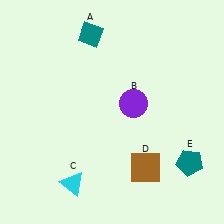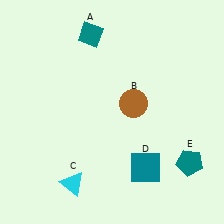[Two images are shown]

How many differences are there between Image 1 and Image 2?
There are 2 differences between the two images.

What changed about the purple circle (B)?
In Image 1, B is purple. In Image 2, it changed to brown.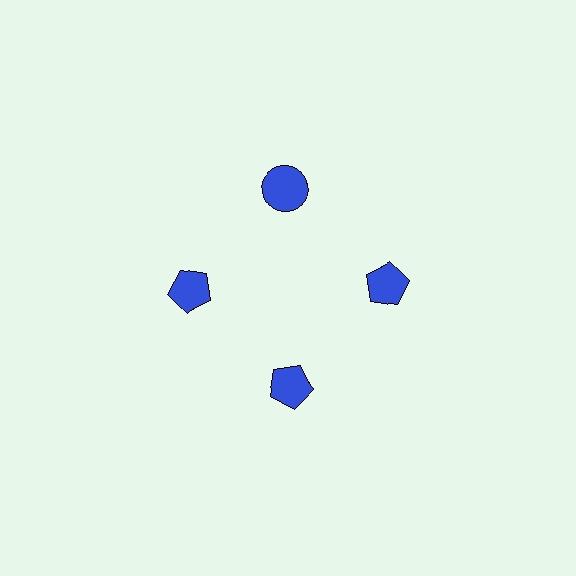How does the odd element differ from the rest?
It has a different shape: circle instead of pentagon.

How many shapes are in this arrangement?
There are 4 shapes arranged in a ring pattern.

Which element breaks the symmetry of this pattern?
The blue circle at roughly the 12 o'clock position breaks the symmetry. All other shapes are blue pentagons.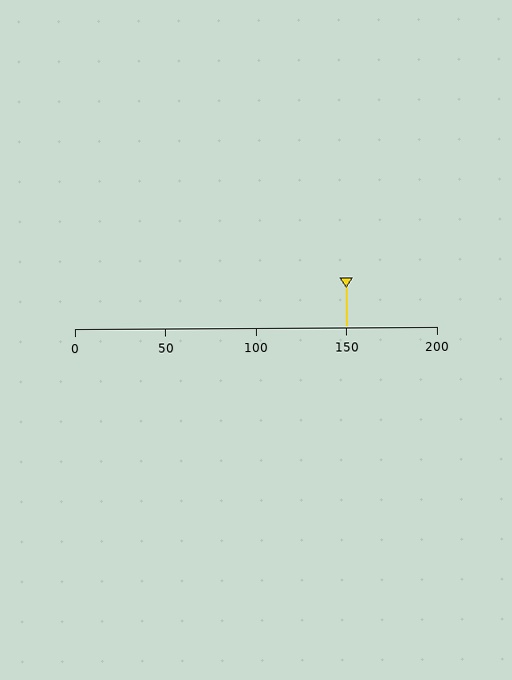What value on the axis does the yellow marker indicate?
The marker indicates approximately 150.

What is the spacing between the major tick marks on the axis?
The major ticks are spaced 50 apart.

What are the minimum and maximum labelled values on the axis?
The axis runs from 0 to 200.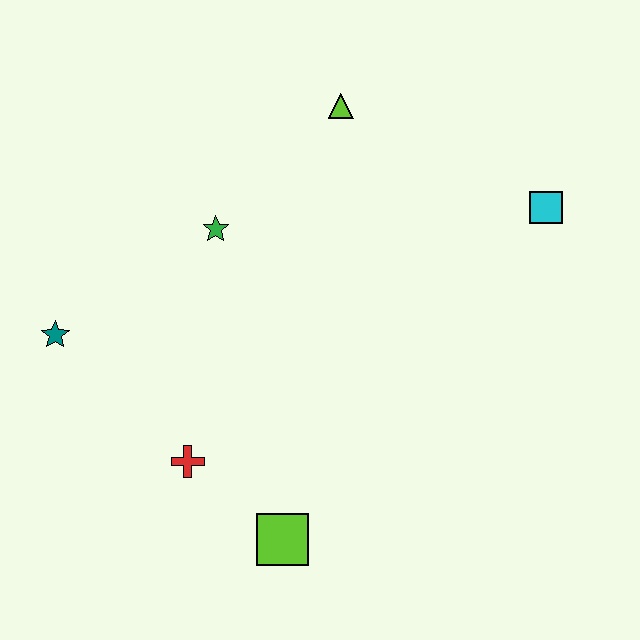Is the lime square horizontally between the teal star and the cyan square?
Yes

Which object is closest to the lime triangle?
The green star is closest to the lime triangle.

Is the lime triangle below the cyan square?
No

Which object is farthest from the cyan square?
The teal star is farthest from the cyan square.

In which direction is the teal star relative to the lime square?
The teal star is to the left of the lime square.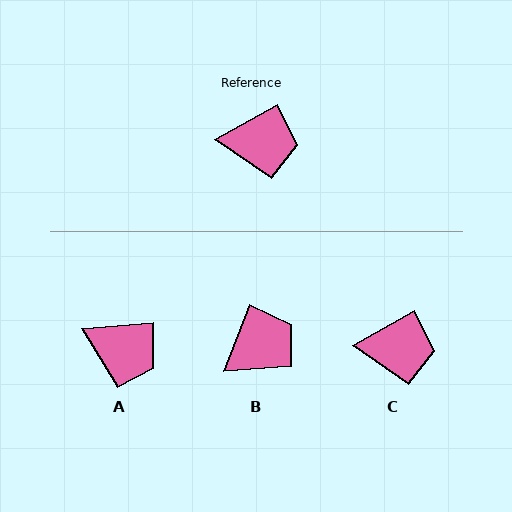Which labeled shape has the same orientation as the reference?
C.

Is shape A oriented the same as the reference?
No, it is off by about 24 degrees.